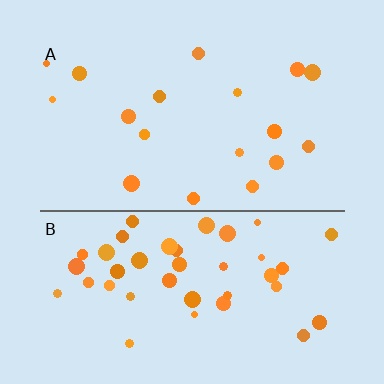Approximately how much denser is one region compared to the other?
Approximately 2.3× — region B over region A.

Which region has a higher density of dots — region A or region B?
B (the bottom).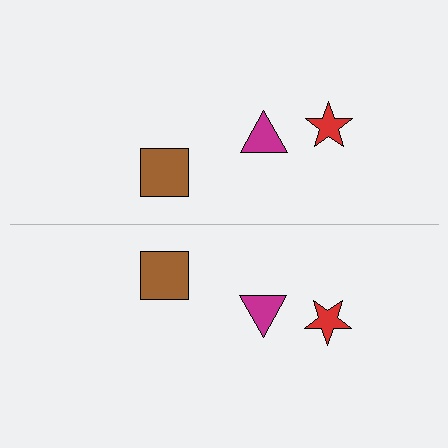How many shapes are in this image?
There are 6 shapes in this image.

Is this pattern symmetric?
Yes, this pattern has bilateral (reflection) symmetry.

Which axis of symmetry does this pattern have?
The pattern has a horizontal axis of symmetry running through the center of the image.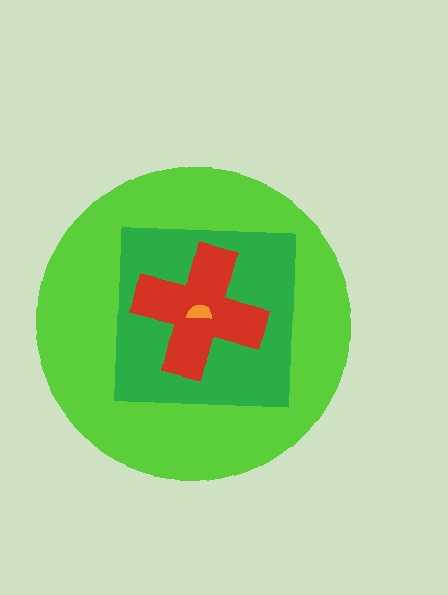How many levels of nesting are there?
4.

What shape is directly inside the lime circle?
The green square.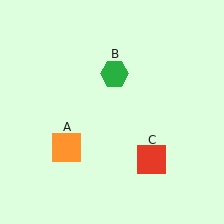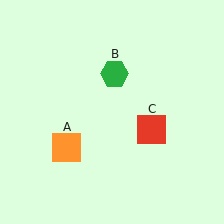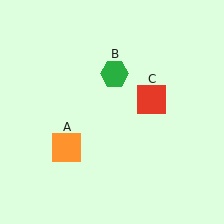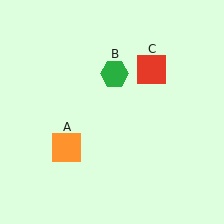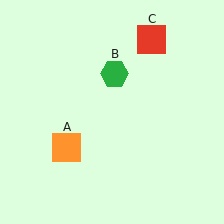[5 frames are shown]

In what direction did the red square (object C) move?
The red square (object C) moved up.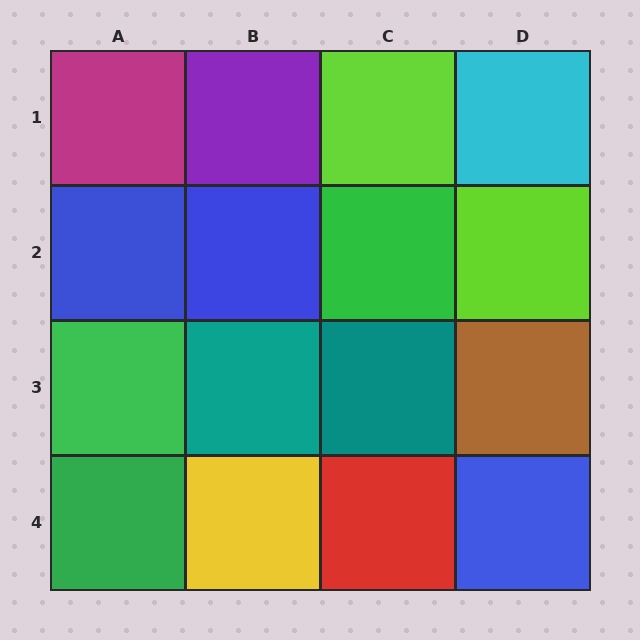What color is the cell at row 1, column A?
Magenta.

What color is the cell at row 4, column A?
Green.